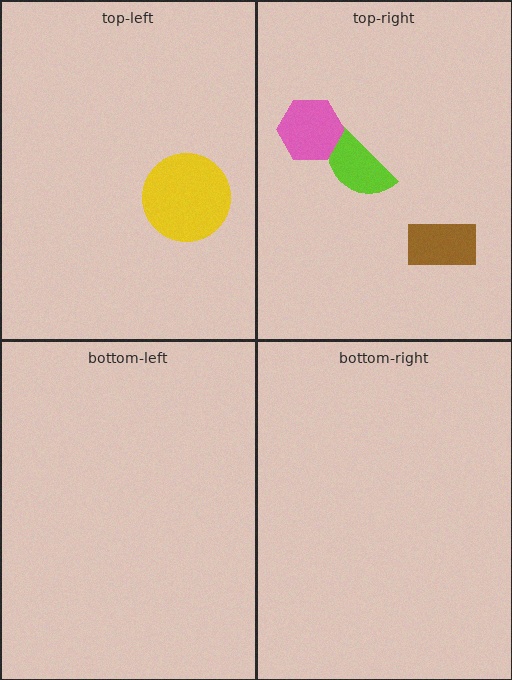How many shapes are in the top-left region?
1.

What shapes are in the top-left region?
The yellow circle.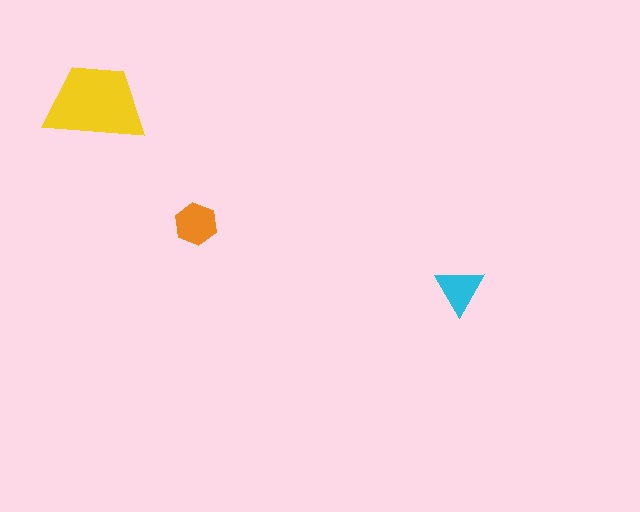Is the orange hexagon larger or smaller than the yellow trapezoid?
Smaller.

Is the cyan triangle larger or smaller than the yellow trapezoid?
Smaller.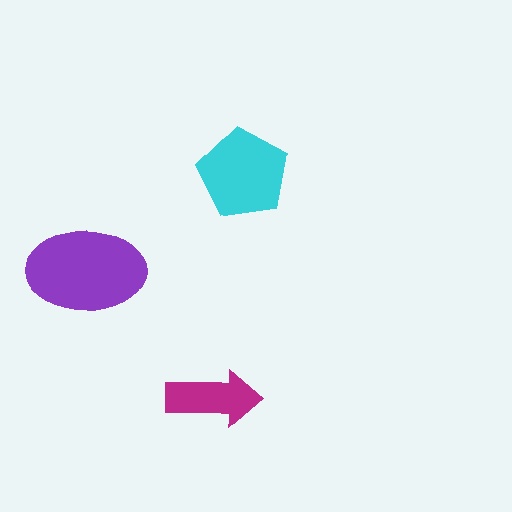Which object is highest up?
The cyan pentagon is topmost.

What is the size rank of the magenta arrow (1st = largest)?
3rd.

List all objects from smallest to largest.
The magenta arrow, the cyan pentagon, the purple ellipse.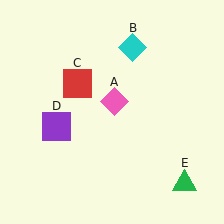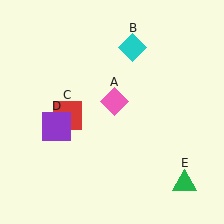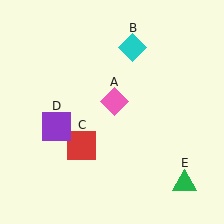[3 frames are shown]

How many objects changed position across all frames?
1 object changed position: red square (object C).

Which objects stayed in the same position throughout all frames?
Pink diamond (object A) and cyan diamond (object B) and purple square (object D) and green triangle (object E) remained stationary.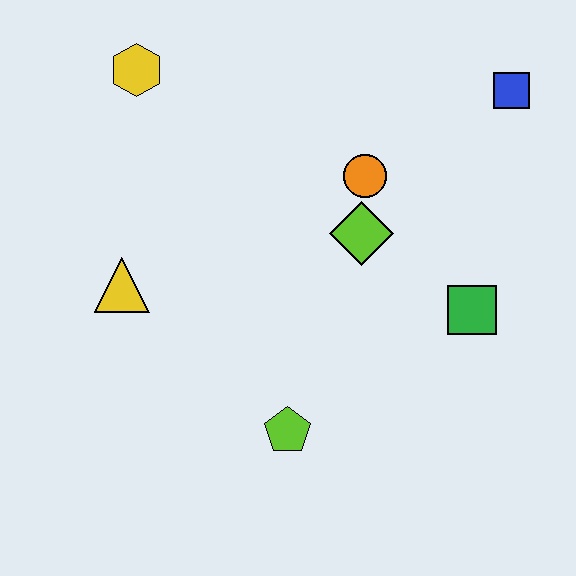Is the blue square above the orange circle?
Yes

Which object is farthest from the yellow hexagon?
The green square is farthest from the yellow hexagon.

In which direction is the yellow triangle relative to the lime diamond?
The yellow triangle is to the left of the lime diamond.